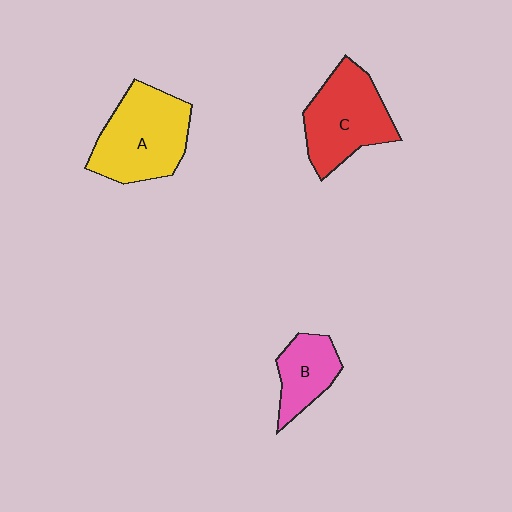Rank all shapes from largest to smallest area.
From largest to smallest: A (yellow), C (red), B (pink).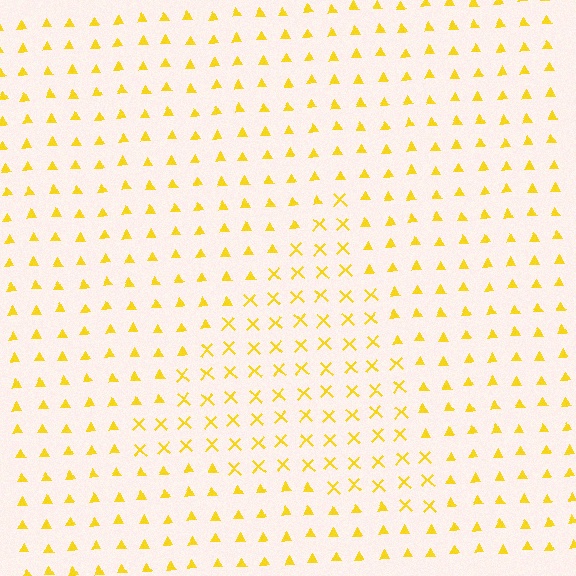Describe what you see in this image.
The image is filled with small yellow elements arranged in a uniform grid. A triangle-shaped region contains X marks, while the surrounding area contains triangles. The boundary is defined purely by the change in element shape.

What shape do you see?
I see a triangle.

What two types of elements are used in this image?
The image uses X marks inside the triangle region and triangles outside it.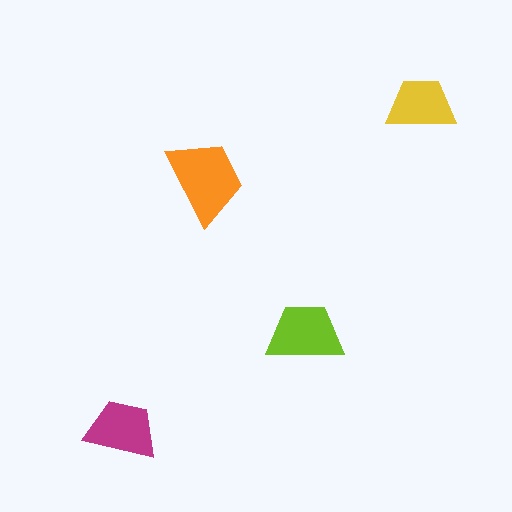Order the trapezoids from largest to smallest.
the orange one, the lime one, the magenta one, the yellow one.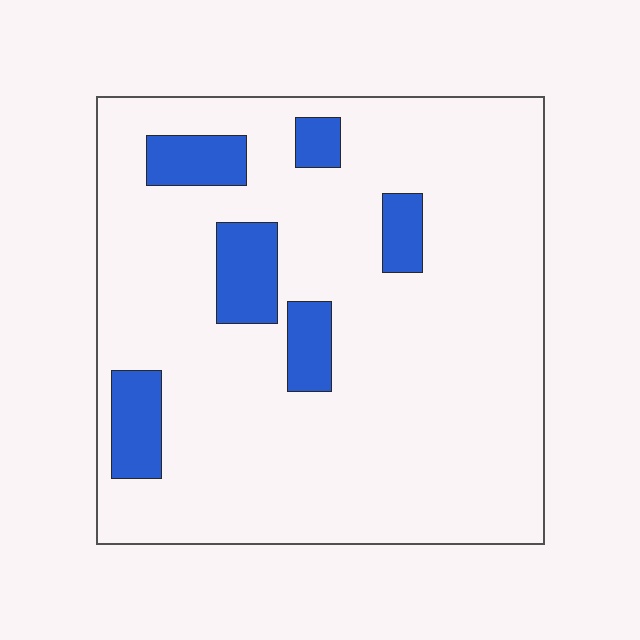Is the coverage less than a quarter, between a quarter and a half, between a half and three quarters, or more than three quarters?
Less than a quarter.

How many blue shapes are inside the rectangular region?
6.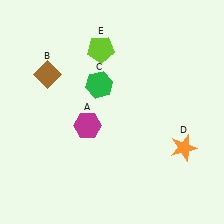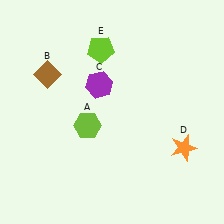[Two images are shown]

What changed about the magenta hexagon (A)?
In Image 1, A is magenta. In Image 2, it changed to lime.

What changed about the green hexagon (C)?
In Image 1, C is green. In Image 2, it changed to purple.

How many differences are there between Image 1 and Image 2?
There are 2 differences between the two images.